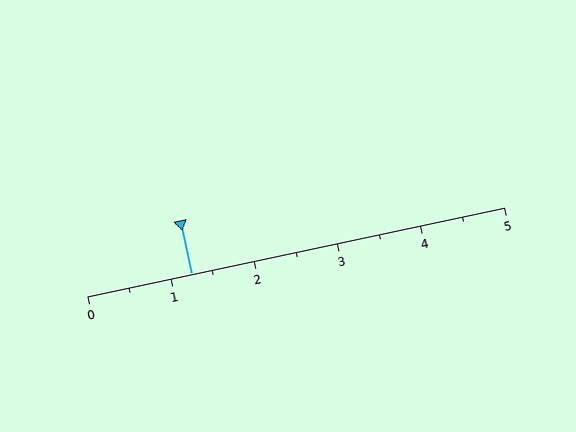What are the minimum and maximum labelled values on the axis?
The axis runs from 0 to 5.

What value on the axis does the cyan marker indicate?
The marker indicates approximately 1.2.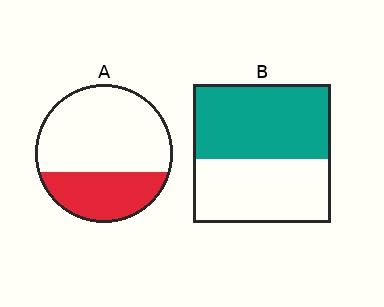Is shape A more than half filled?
No.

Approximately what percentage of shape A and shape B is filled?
A is approximately 35% and B is approximately 55%.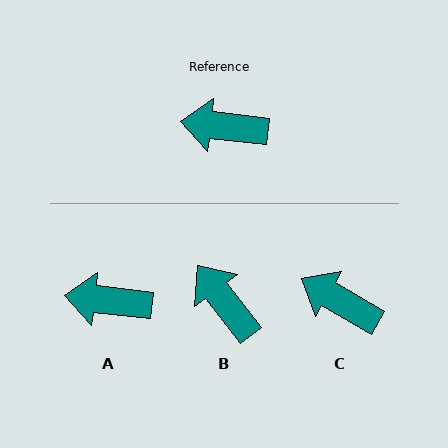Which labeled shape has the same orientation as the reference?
A.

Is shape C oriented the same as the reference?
No, it is off by about 24 degrees.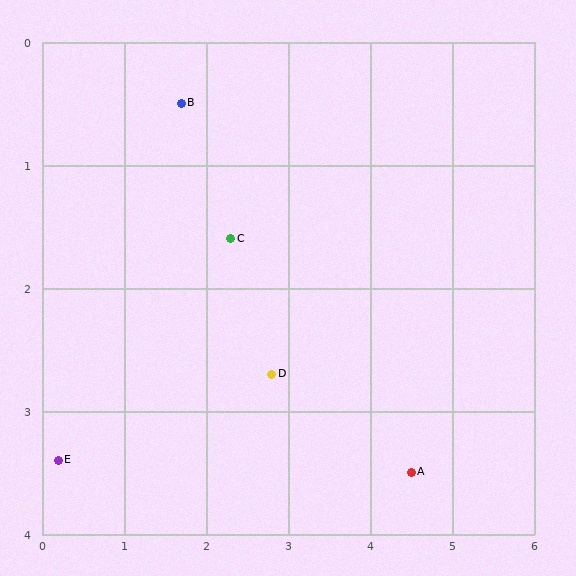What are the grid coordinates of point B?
Point B is at approximately (1.7, 0.5).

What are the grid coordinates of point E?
Point E is at approximately (0.2, 3.4).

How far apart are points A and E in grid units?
Points A and E are about 4.3 grid units apart.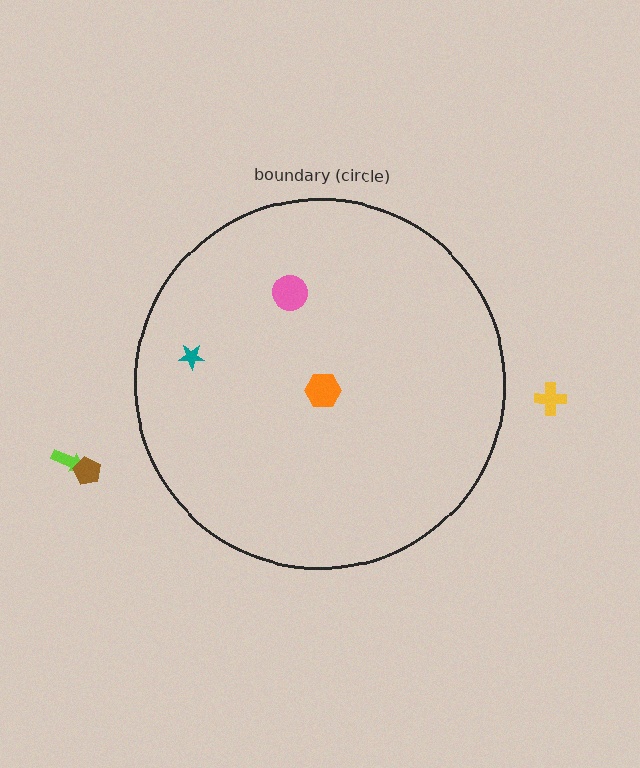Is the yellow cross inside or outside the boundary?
Outside.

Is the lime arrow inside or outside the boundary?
Outside.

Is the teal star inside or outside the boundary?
Inside.